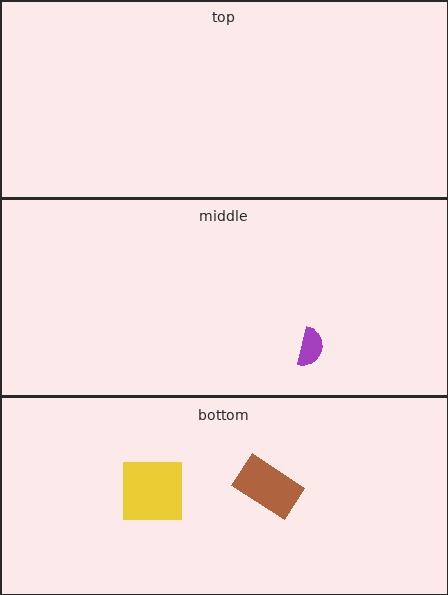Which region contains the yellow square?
The bottom region.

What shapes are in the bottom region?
The yellow square, the brown rectangle.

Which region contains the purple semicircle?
The middle region.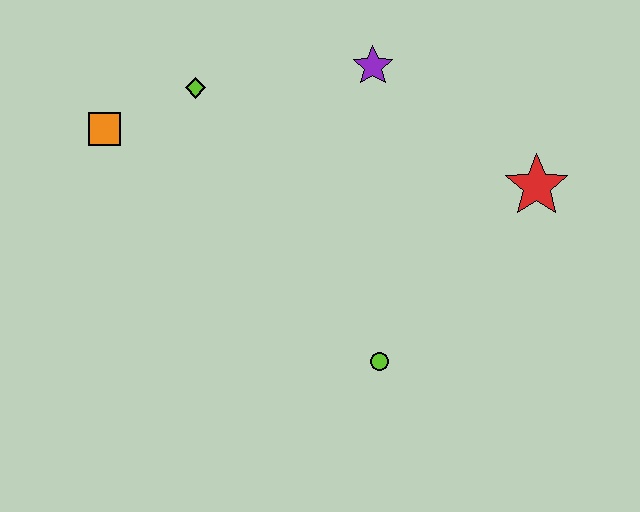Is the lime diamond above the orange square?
Yes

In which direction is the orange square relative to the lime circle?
The orange square is to the left of the lime circle.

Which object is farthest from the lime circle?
The orange square is farthest from the lime circle.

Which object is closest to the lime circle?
The red star is closest to the lime circle.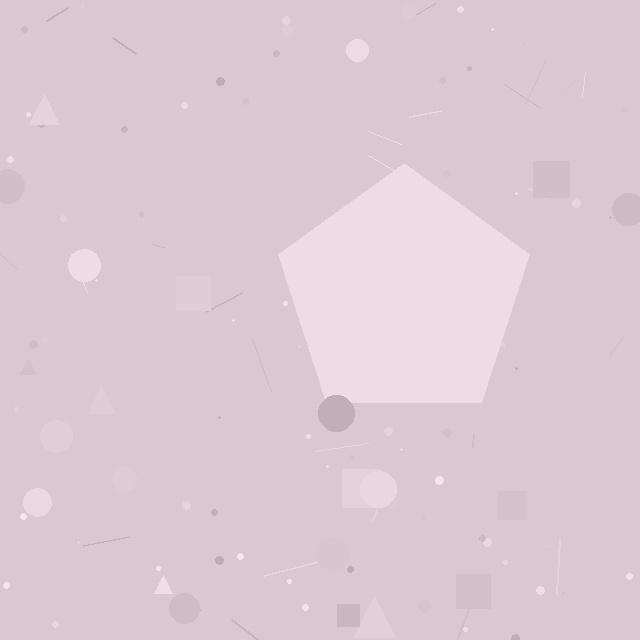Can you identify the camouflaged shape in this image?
The camouflaged shape is a pentagon.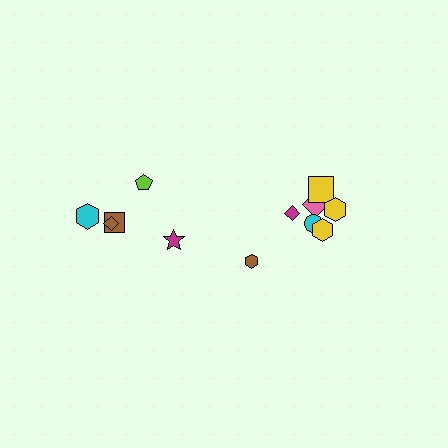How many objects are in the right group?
There are 7 objects.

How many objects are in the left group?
There are 5 objects.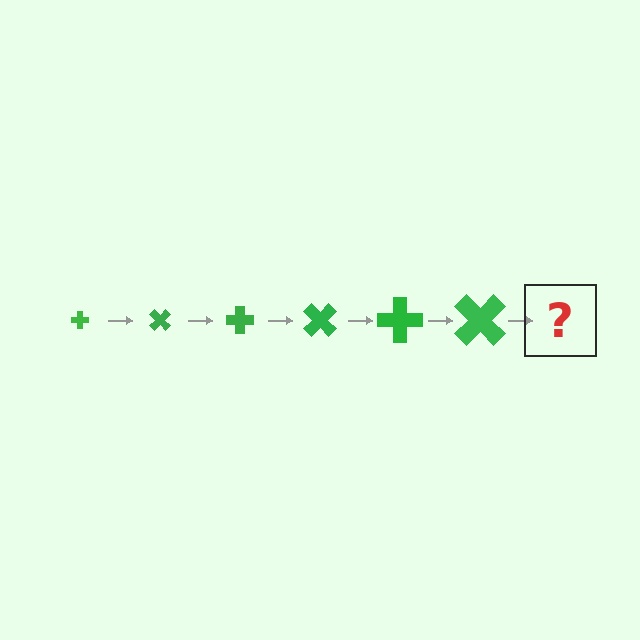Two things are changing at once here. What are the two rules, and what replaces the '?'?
The two rules are that the cross grows larger each step and it rotates 45 degrees each step. The '?' should be a cross, larger than the previous one and rotated 270 degrees from the start.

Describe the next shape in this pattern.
It should be a cross, larger than the previous one and rotated 270 degrees from the start.